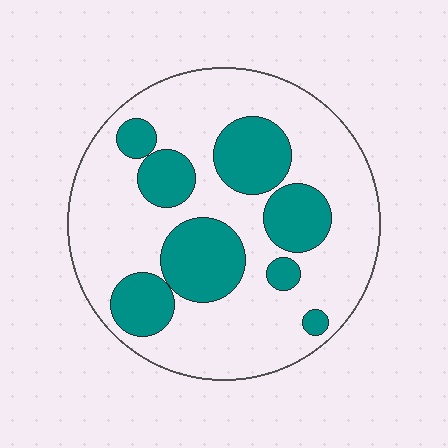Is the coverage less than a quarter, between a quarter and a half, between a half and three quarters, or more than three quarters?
Between a quarter and a half.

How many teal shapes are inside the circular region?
8.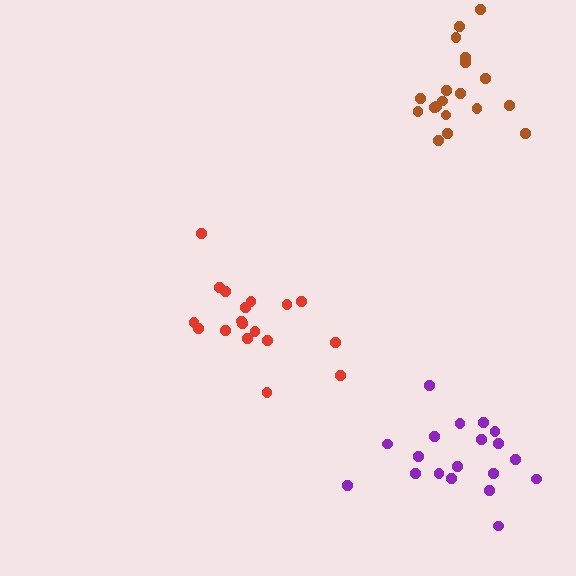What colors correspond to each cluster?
The clusters are colored: purple, red, brown.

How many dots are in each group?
Group 1: 19 dots, Group 2: 18 dots, Group 3: 19 dots (56 total).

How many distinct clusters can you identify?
There are 3 distinct clusters.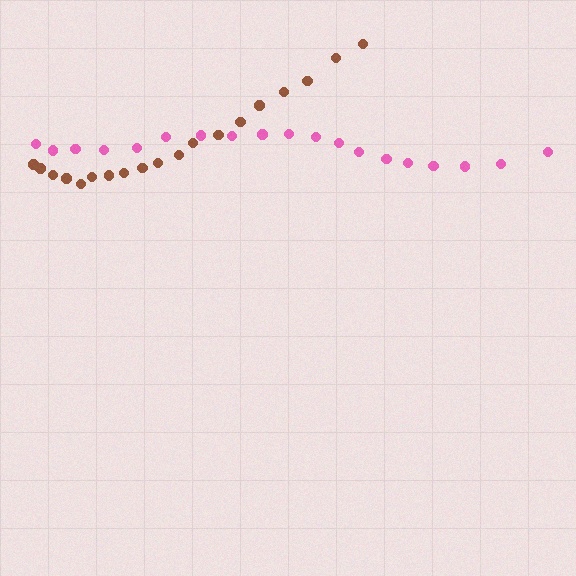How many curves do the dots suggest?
There are 2 distinct paths.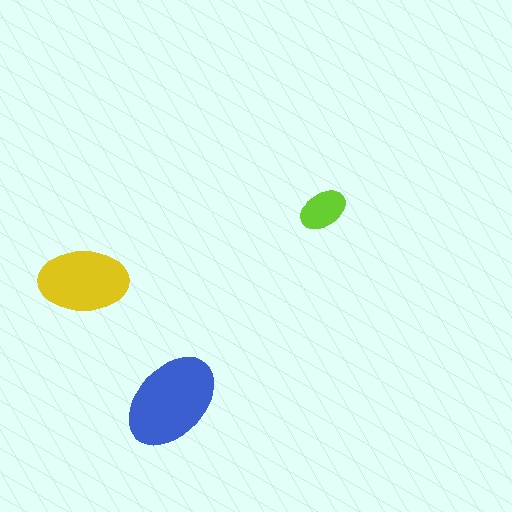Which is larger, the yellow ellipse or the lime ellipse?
The yellow one.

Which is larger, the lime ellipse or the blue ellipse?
The blue one.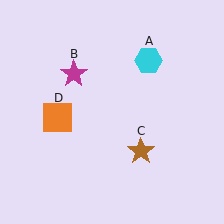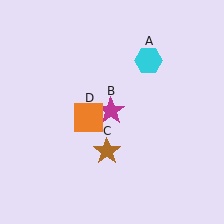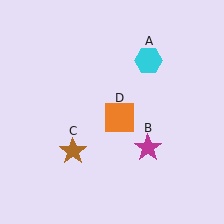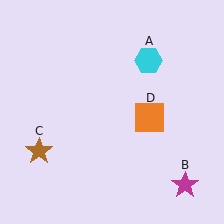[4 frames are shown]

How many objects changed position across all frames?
3 objects changed position: magenta star (object B), brown star (object C), orange square (object D).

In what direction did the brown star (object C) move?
The brown star (object C) moved left.